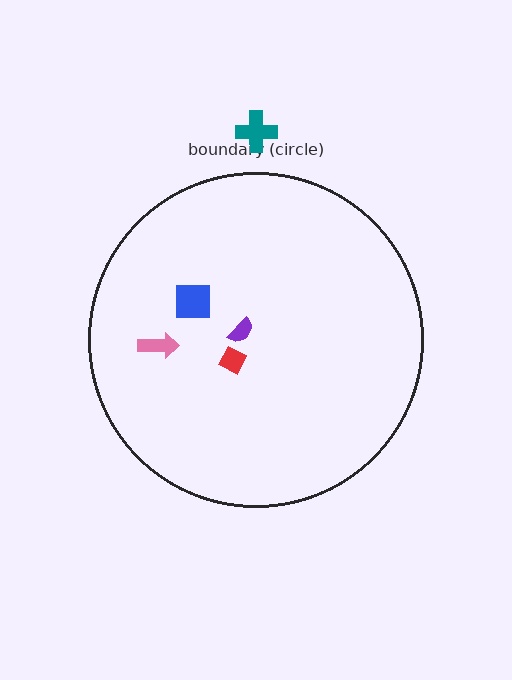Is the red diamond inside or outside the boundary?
Inside.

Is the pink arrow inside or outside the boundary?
Inside.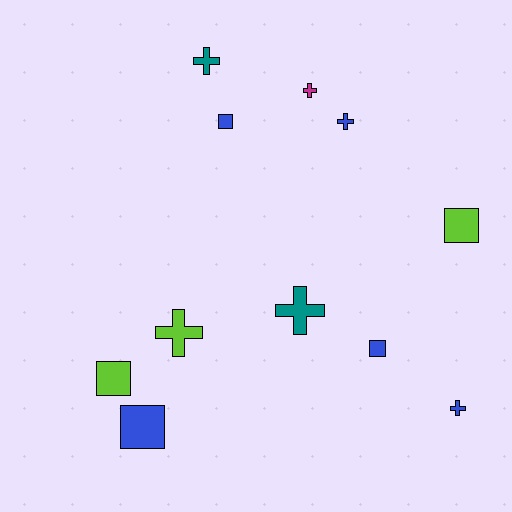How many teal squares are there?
There are no teal squares.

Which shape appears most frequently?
Cross, with 6 objects.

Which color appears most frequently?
Blue, with 5 objects.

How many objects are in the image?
There are 11 objects.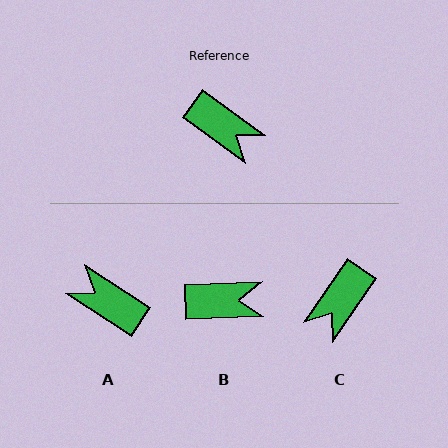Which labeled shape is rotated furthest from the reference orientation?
A, about 177 degrees away.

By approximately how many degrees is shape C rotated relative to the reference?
Approximately 89 degrees clockwise.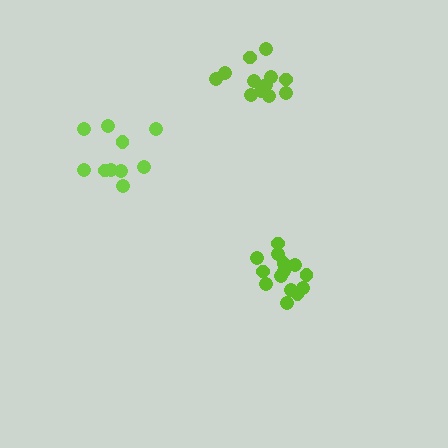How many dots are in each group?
Group 1: 12 dots, Group 2: 14 dots, Group 3: 10 dots (36 total).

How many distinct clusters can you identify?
There are 3 distinct clusters.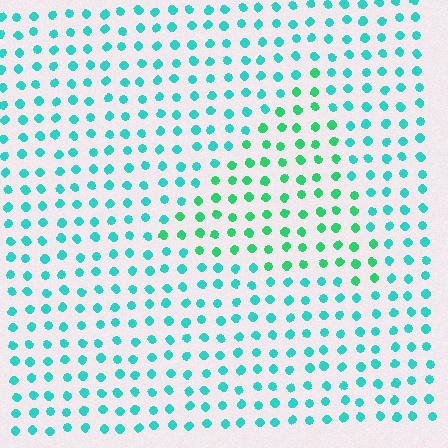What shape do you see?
I see a triangle.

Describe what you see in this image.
The image is filled with small cyan elements in a uniform arrangement. A triangle-shaped region is visible where the elements are tinted to a slightly different hue, forming a subtle color boundary.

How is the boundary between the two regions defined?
The boundary is defined purely by a slight shift in hue (about 31 degrees). Spacing, size, and orientation are identical on both sides.